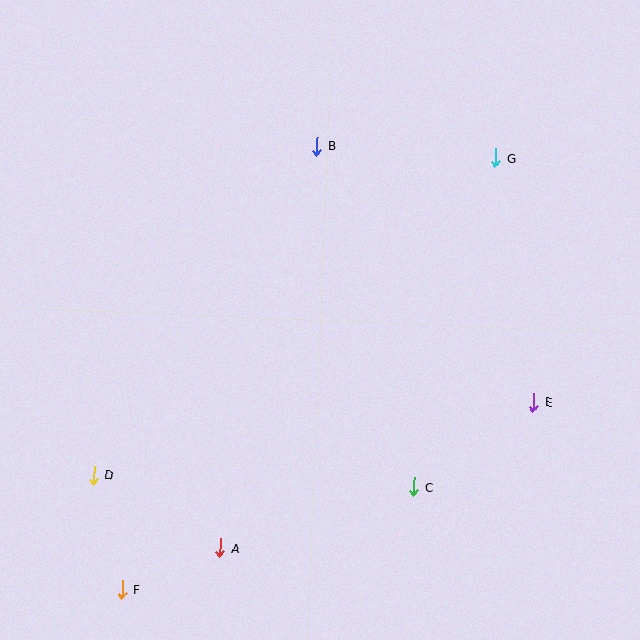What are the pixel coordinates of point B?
Point B is at (317, 146).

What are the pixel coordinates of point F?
Point F is at (122, 589).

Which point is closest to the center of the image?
Point B at (317, 146) is closest to the center.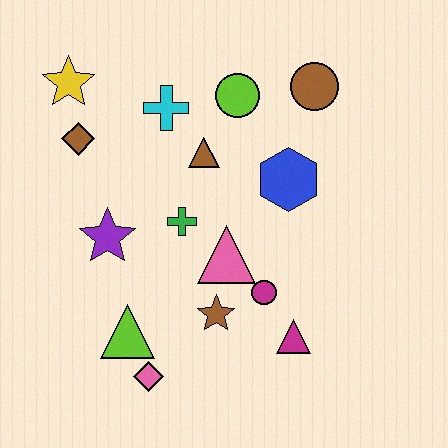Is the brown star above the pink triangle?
No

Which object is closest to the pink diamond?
The lime triangle is closest to the pink diamond.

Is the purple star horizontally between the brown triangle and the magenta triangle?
No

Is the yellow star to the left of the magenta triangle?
Yes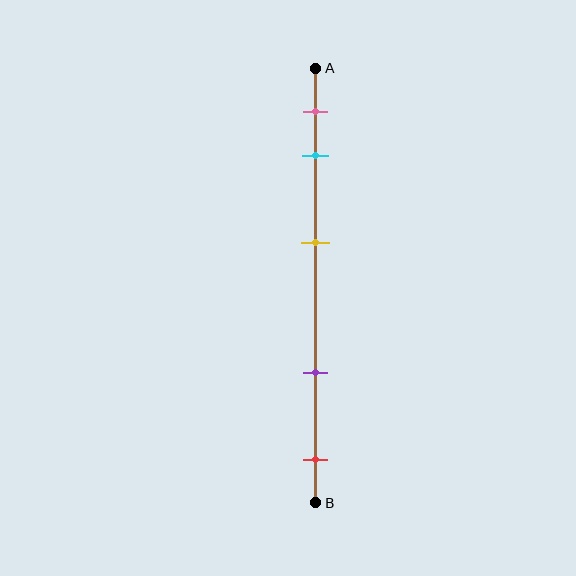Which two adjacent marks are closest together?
The pink and cyan marks are the closest adjacent pair.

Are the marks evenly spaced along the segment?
No, the marks are not evenly spaced.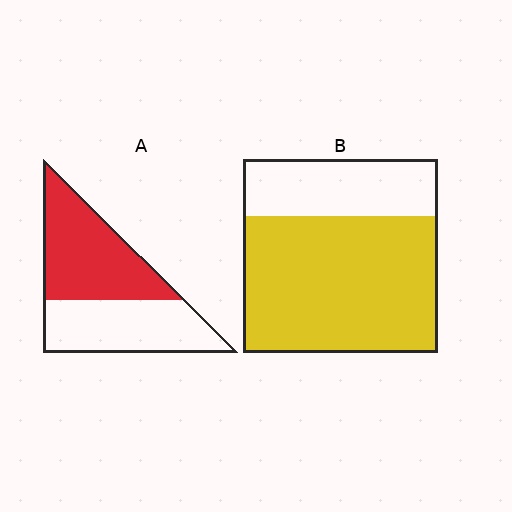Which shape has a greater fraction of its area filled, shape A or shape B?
Shape B.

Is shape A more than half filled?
Roughly half.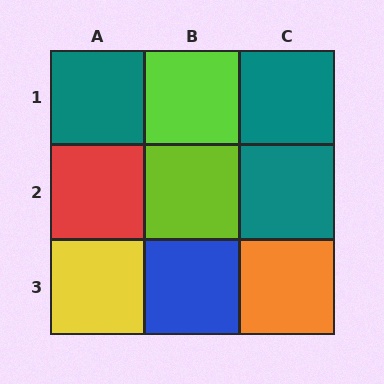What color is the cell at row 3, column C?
Orange.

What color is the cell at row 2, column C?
Teal.